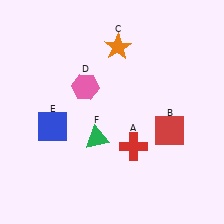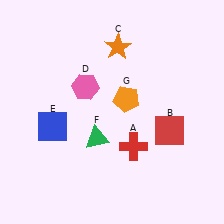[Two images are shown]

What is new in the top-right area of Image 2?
An orange pentagon (G) was added in the top-right area of Image 2.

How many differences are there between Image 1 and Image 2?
There is 1 difference between the two images.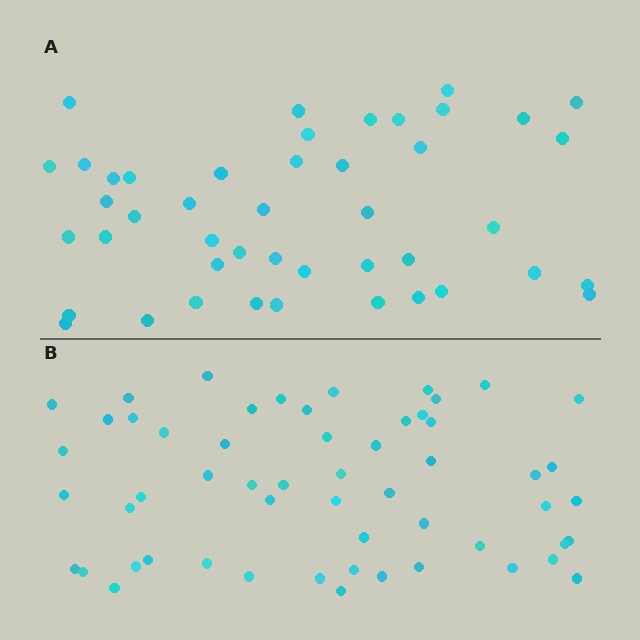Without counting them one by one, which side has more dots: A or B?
Region B (the bottom region) has more dots.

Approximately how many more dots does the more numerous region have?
Region B has roughly 12 or so more dots than region A.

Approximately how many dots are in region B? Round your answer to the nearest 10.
About 60 dots. (The exact count is 56, which rounds to 60.)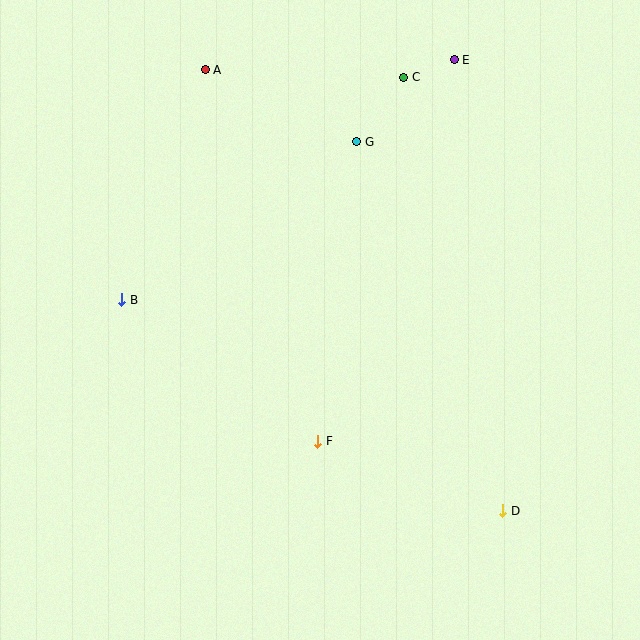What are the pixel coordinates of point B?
Point B is at (122, 300).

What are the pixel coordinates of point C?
Point C is at (404, 77).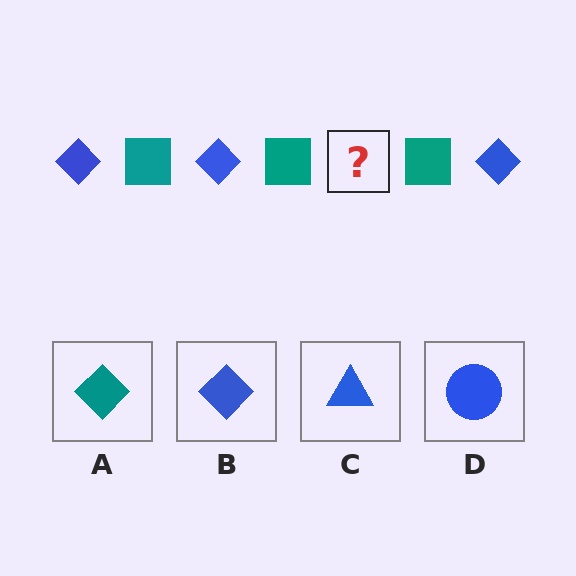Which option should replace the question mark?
Option B.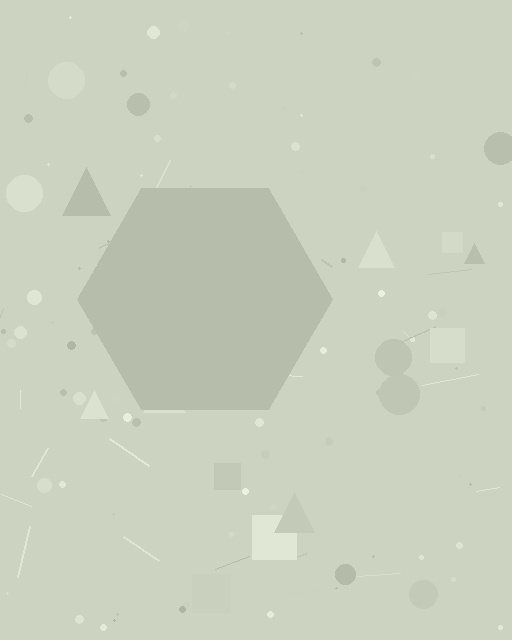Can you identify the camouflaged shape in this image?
The camouflaged shape is a hexagon.